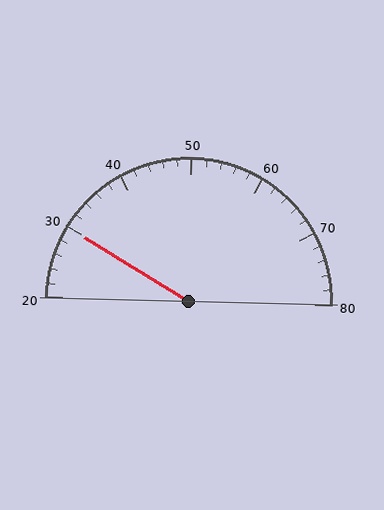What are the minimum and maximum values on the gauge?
The gauge ranges from 20 to 80.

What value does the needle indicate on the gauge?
The needle indicates approximately 30.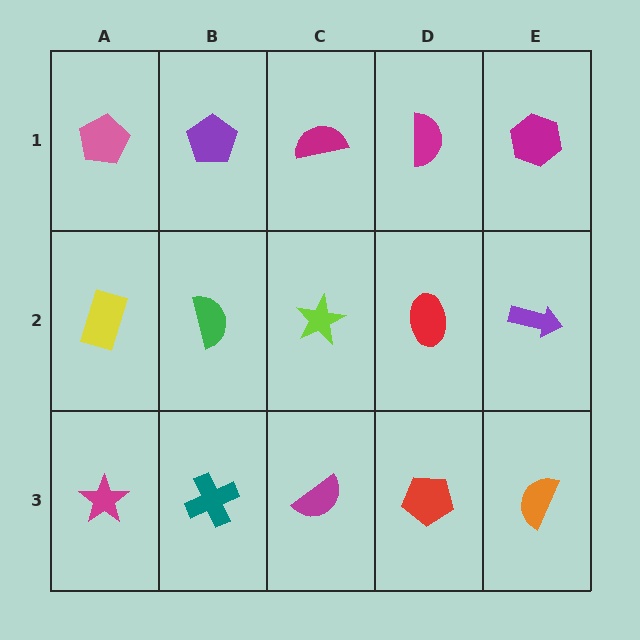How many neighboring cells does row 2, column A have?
3.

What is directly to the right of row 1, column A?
A purple pentagon.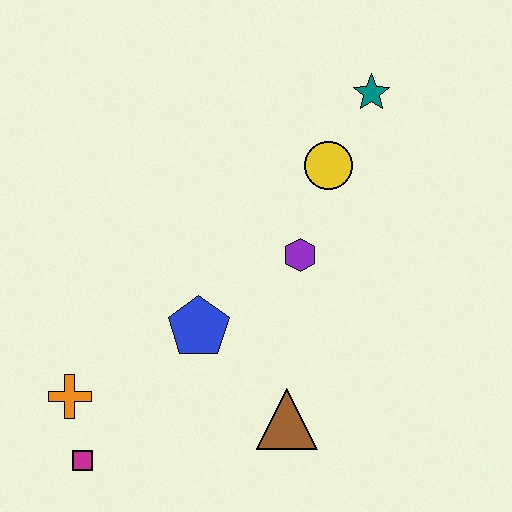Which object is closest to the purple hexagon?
The yellow circle is closest to the purple hexagon.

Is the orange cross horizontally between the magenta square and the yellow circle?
No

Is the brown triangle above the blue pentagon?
No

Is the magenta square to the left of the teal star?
Yes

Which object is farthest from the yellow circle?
The magenta square is farthest from the yellow circle.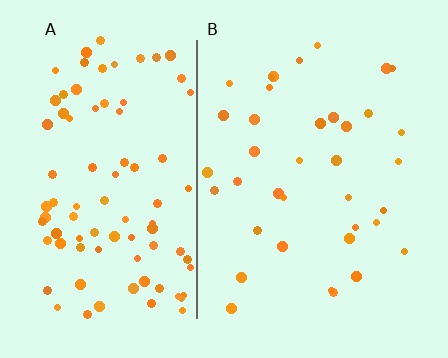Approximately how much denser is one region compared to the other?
Approximately 2.4× — region A over region B.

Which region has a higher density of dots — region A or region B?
A (the left).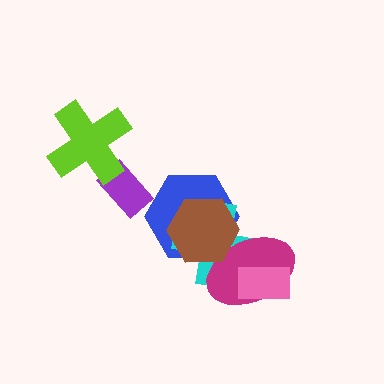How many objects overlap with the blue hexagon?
3 objects overlap with the blue hexagon.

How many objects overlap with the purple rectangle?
1 object overlaps with the purple rectangle.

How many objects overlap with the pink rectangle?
1 object overlaps with the pink rectangle.